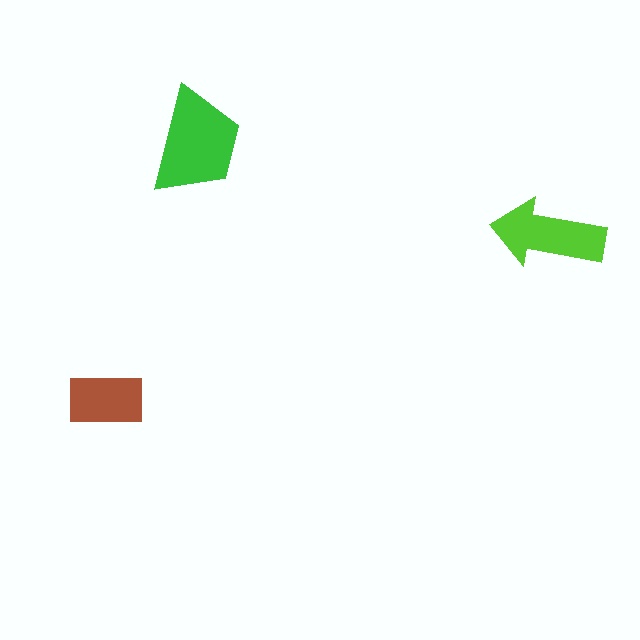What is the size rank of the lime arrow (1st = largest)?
2nd.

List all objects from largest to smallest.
The green trapezoid, the lime arrow, the brown rectangle.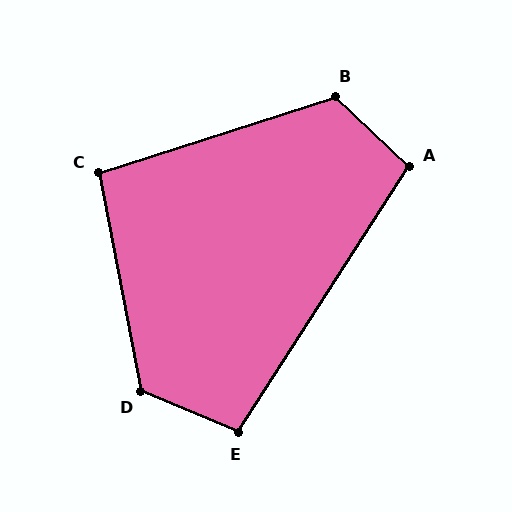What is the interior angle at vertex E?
Approximately 100 degrees (obtuse).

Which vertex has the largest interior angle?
D, at approximately 124 degrees.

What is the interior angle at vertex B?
Approximately 119 degrees (obtuse).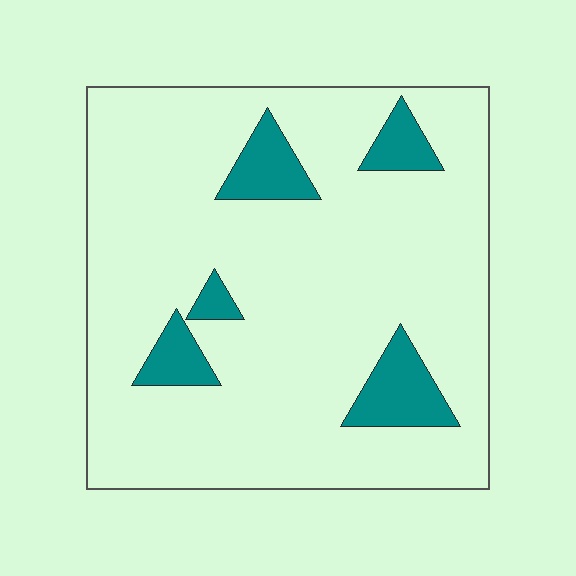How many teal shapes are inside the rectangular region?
5.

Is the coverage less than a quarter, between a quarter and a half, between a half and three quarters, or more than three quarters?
Less than a quarter.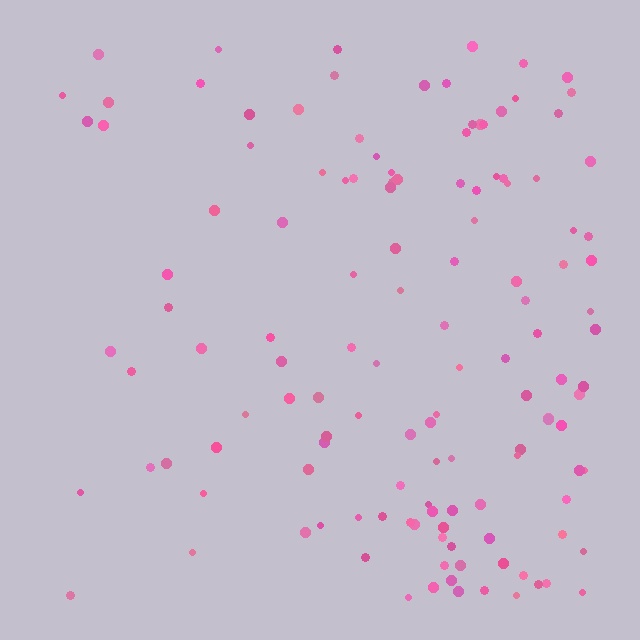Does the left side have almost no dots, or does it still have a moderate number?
Still a moderate number, just noticeably fewer than the right.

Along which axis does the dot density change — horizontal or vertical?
Horizontal.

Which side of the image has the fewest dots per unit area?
The left.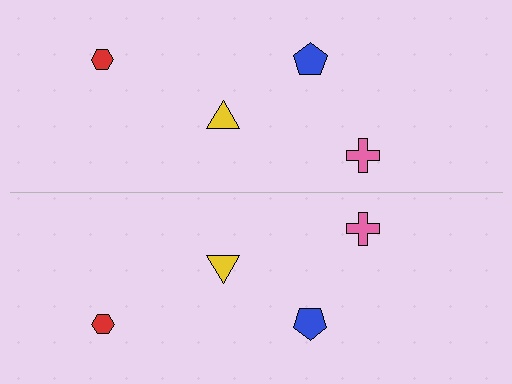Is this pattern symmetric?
Yes, this pattern has bilateral (reflection) symmetry.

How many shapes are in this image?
There are 8 shapes in this image.